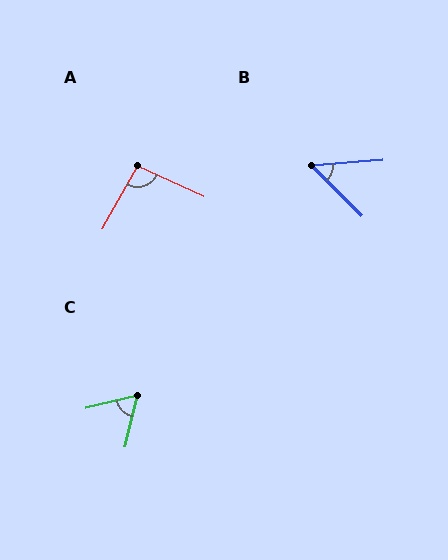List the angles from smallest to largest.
B (50°), C (63°), A (94°).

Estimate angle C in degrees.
Approximately 63 degrees.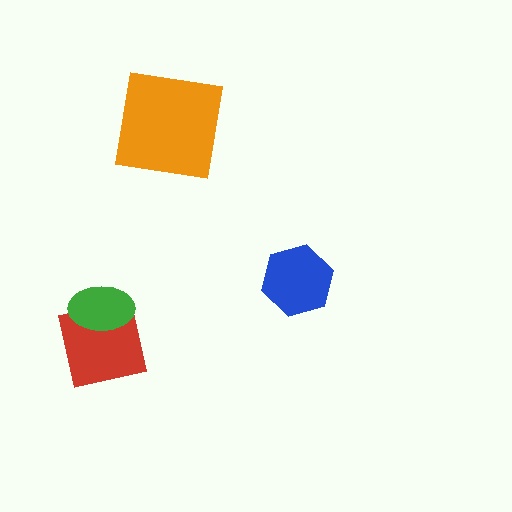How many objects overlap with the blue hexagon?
0 objects overlap with the blue hexagon.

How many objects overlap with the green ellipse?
1 object overlaps with the green ellipse.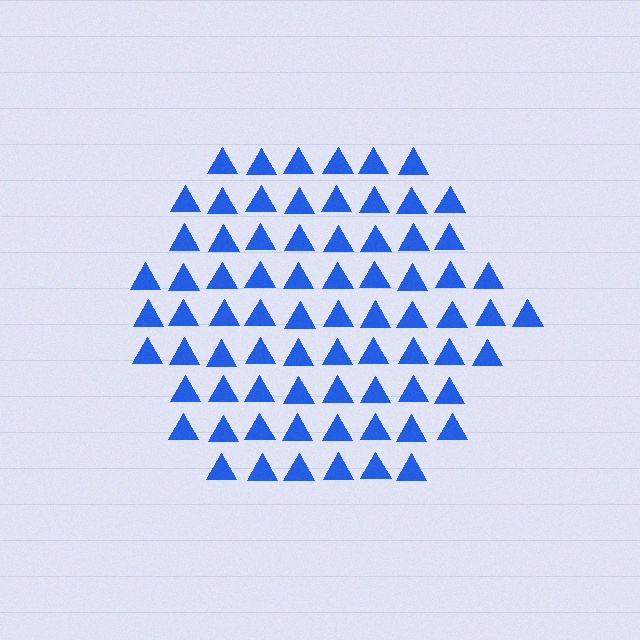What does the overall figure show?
The overall figure shows a hexagon.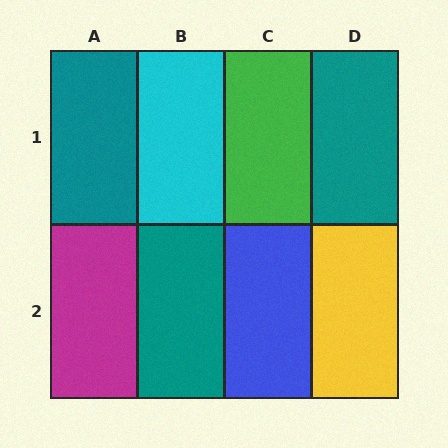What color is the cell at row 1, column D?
Teal.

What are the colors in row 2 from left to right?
Magenta, teal, blue, yellow.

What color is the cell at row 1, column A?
Teal.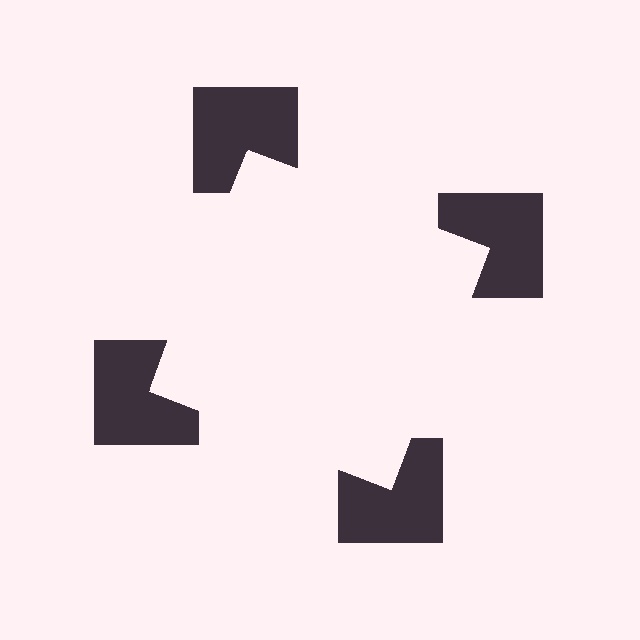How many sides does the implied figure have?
4 sides.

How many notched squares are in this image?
There are 4 — one at each vertex of the illusory square.